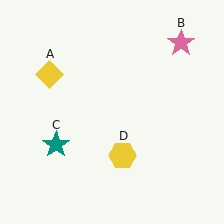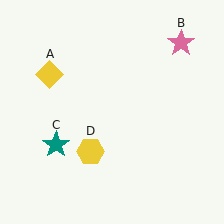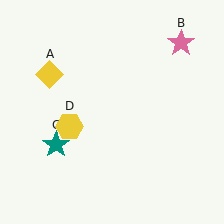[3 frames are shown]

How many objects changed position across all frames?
1 object changed position: yellow hexagon (object D).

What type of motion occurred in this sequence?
The yellow hexagon (object D) rotated clockwise around the center of the scene.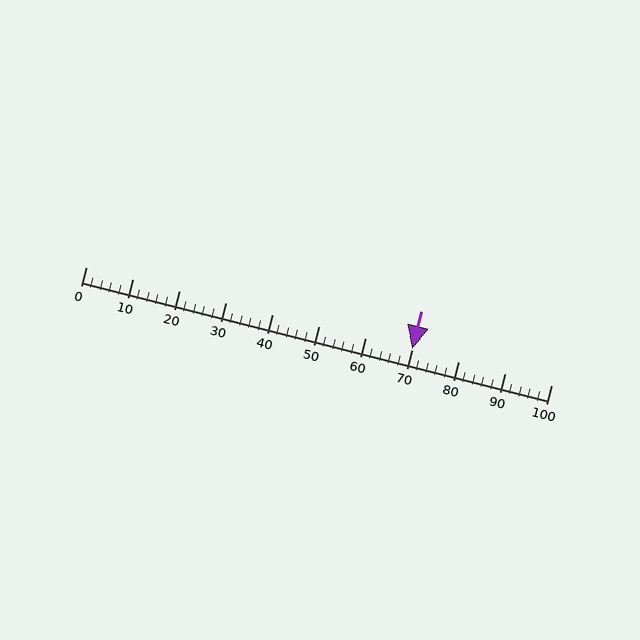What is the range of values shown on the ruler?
The ruler shows values from 0 to 100.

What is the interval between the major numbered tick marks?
The major tick marks are spaced 10 units apart.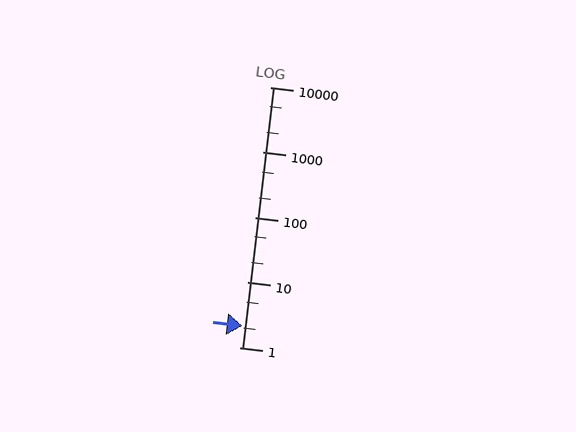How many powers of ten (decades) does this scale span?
The scale spans 4 decades, from 1 to 10000.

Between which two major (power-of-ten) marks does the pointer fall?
The pointer is between 1 and 10.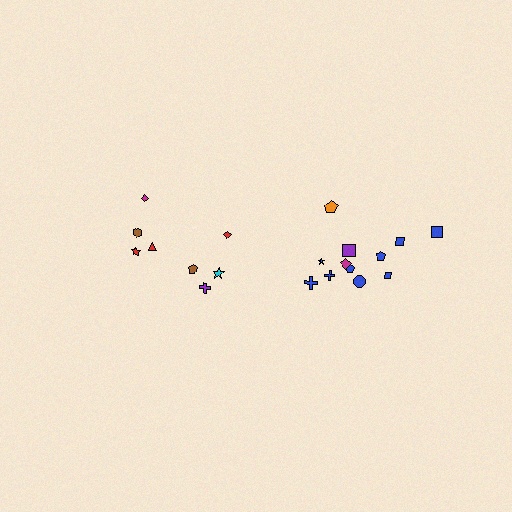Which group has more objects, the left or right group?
The right group.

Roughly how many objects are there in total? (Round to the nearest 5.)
Roughly 20 objects in total.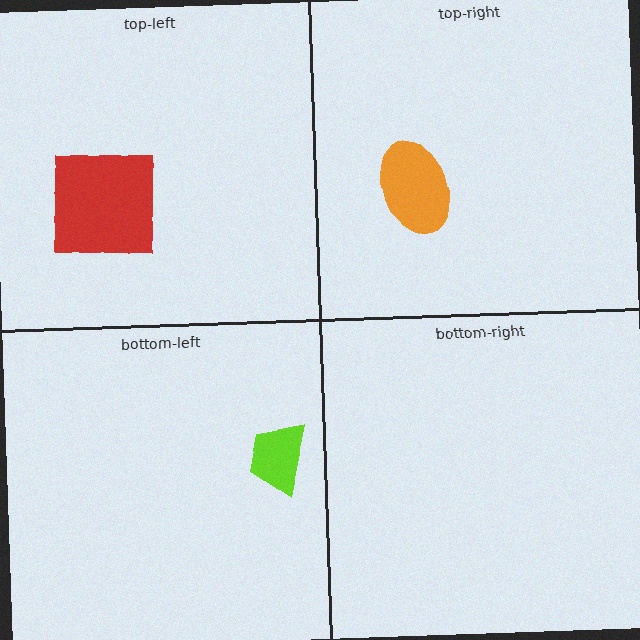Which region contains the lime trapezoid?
The bottom-left region.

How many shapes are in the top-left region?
1.